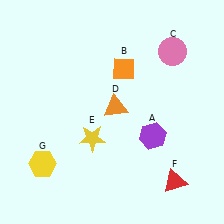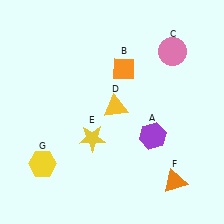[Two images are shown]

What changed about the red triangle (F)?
In Image 1, F is red. In Image 2, it changed to orange.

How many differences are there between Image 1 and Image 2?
There are 2 differences between the two images.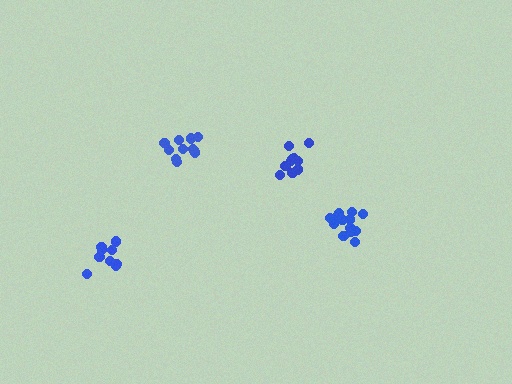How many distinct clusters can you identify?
There are 4 distinct clusters.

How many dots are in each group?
Group 1: 11 dots, Group 2: 11 dots, Group 3: 13 dots, Group 4: 9 dots (44 total).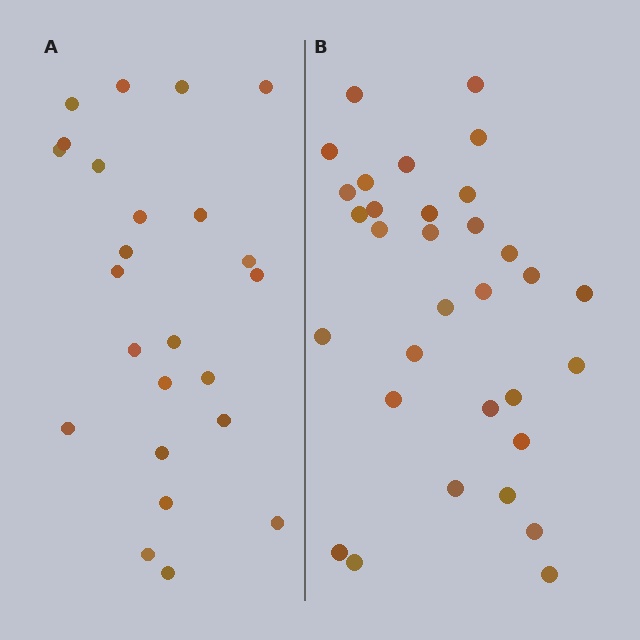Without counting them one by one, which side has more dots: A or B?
Region B (the right region) has more dots.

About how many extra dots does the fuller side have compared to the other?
Region B has roughly 8 or so more dots than region A.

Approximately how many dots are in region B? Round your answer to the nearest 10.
About 30 dots. (The exact count is 32, which rounds to 30.)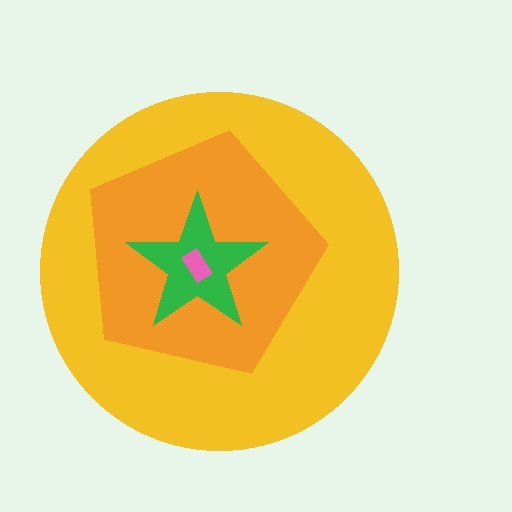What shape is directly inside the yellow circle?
The orange pentagon.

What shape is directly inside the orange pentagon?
The green star.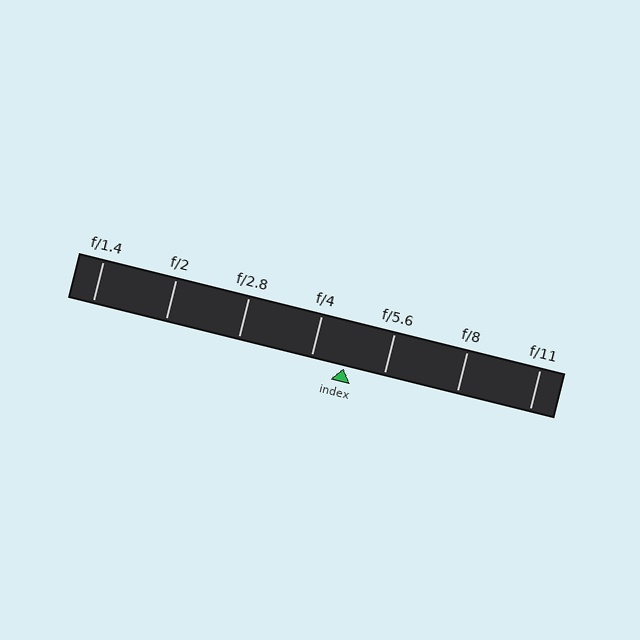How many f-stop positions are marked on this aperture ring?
There are 7 f-stop positions marked.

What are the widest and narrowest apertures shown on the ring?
The widest aperture shown is f/1.4 and the narrowest is f/11.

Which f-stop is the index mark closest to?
The index mark is closest to f/4.